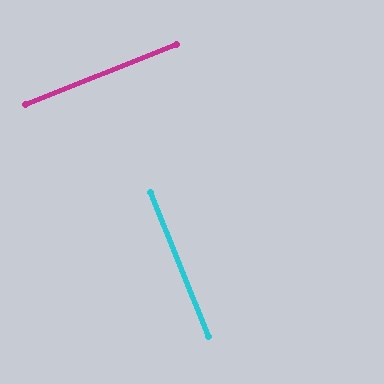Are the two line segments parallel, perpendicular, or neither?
Perpendicular — they meet at approximately 90°.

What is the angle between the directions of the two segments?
Approximately 90 degrees.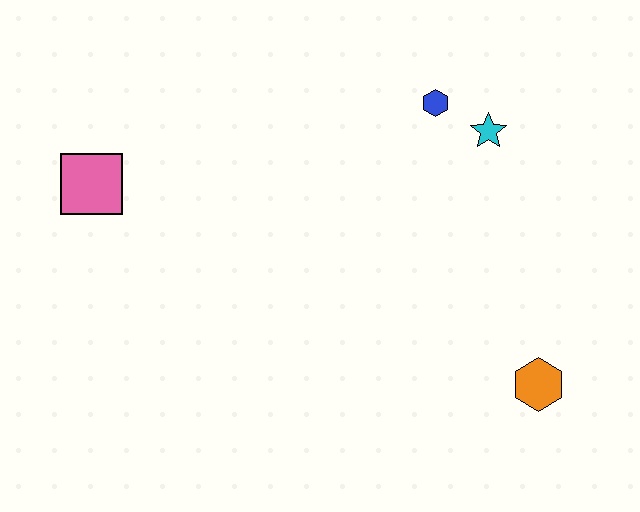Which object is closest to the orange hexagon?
The cyan star is closest to the orange hexagon.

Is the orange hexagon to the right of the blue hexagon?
Yes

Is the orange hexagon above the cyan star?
No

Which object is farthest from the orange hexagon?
The pink square is farthest from the orange hexagon.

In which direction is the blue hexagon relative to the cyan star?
The blue hexagon is to the left of the cyan star.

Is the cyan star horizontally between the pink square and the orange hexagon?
Yes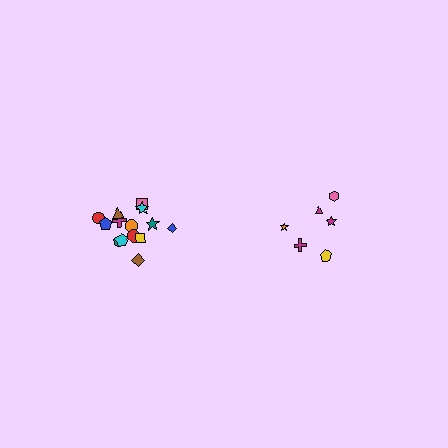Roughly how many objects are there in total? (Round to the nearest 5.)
Roughly 20 objects in total.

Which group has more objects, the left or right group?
The left group.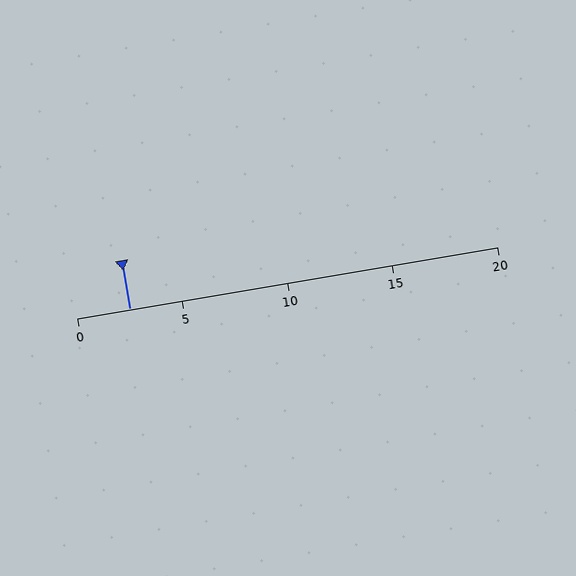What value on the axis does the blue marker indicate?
The marker indicates approximately 2.5.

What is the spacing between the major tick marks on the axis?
The major ticks are spaced 5 apart.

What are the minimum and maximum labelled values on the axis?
The axis runs from 0 to 20.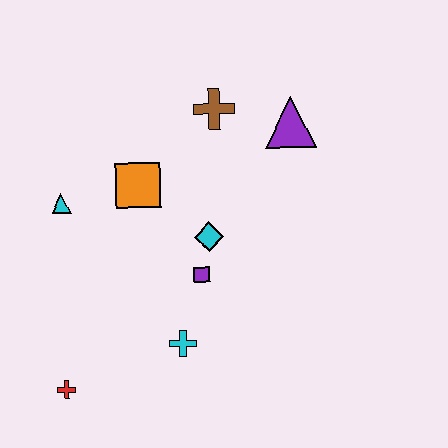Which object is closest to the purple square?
The cyan diamond is closest to the purple square.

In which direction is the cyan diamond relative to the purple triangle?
The cyan diamond is below the purple triangle.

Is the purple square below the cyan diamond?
Yes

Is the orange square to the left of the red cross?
No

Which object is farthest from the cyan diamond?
The red cross is farthest from the cyan diamond.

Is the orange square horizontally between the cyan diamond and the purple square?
No